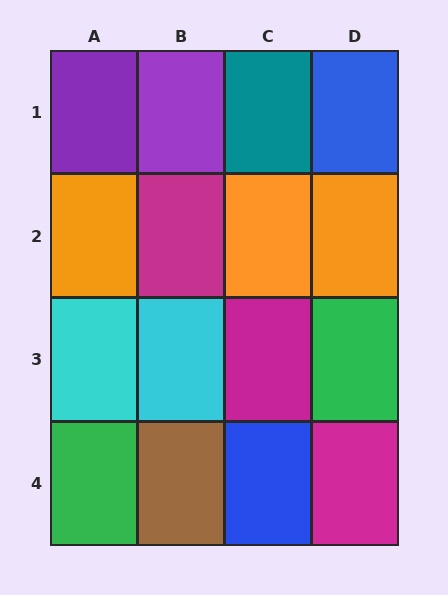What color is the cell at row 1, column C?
Teal.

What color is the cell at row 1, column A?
Purple.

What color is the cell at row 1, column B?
Purple.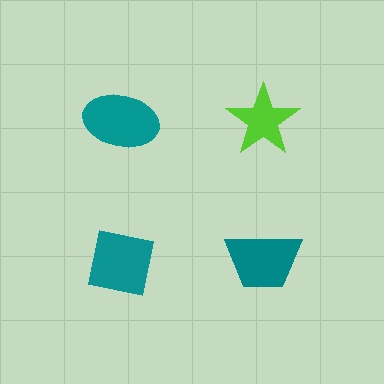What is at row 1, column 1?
A teal ellipse.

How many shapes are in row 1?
2 shapes.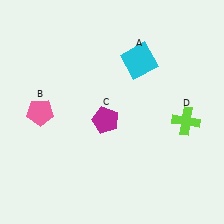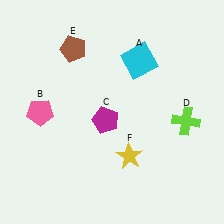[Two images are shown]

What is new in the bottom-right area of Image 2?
A yellow star (F) was added in the bottom-right area of Image 2.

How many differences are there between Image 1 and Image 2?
There are 2 differences between the two images.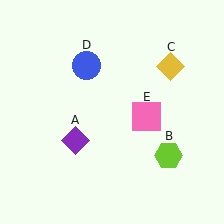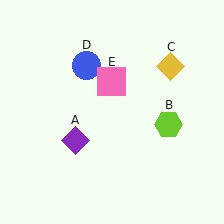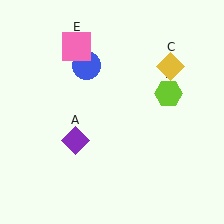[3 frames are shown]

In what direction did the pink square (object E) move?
The pink square (object E) moved up and to the left.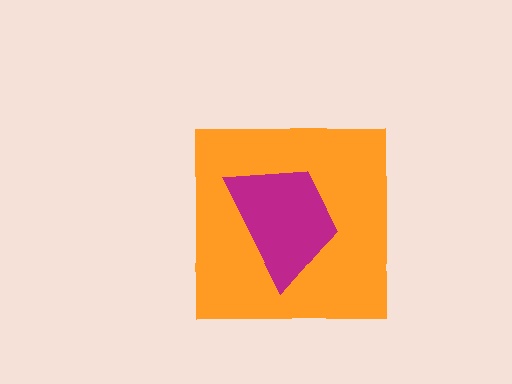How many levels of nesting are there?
2.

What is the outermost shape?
The orange square.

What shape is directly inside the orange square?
The magenta trapezoid.